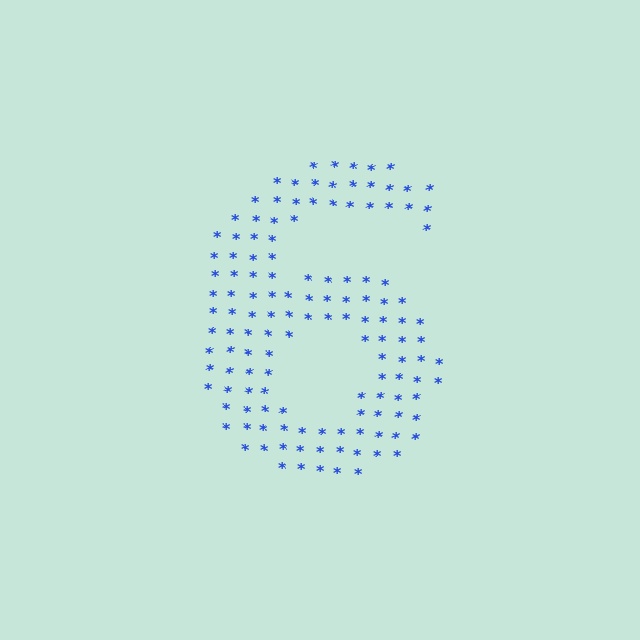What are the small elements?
The small elements are asterisks.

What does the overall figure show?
The overall figure shows the digit 6.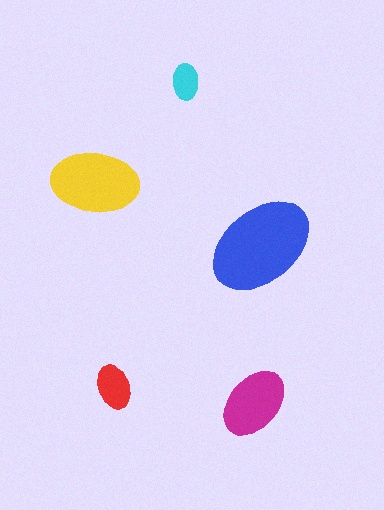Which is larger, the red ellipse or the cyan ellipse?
The red one.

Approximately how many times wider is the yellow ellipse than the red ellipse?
About 2 times wider.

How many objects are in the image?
There are 5 objects in the image.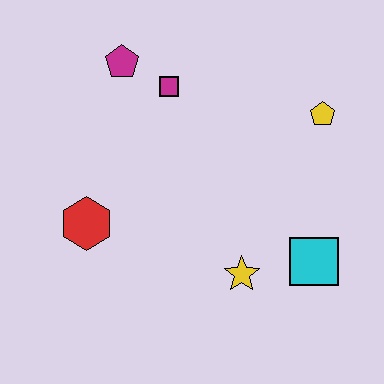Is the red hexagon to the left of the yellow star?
Yes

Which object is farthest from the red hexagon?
The yellow pentagon is farthest from the red hexagon.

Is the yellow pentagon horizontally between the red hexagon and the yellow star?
No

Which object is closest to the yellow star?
The cyan square is closest to the yellow star.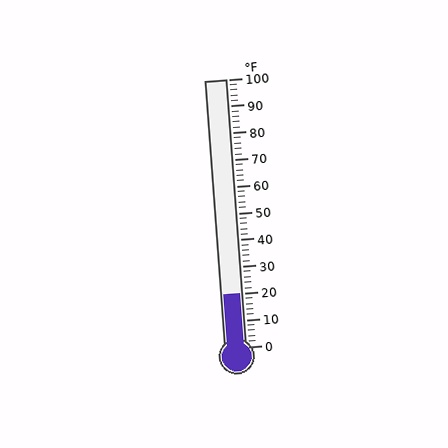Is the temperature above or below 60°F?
The temperature is below 60°F.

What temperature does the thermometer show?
The thermometer shows approximately 20°F.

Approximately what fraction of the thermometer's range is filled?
The thermometer is filled to approximately 20% of its range.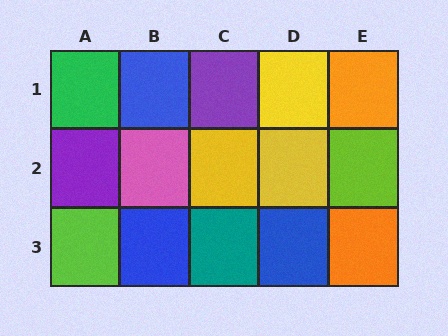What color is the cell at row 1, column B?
Blue.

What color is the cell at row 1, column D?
Yellow.